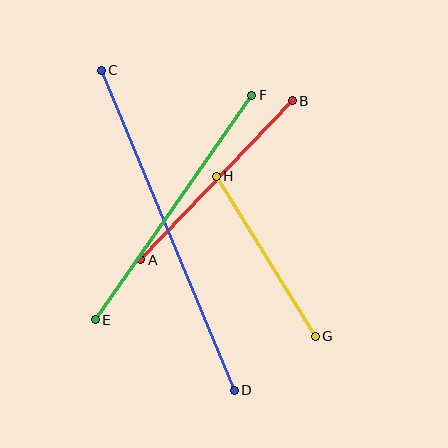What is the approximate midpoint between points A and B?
The midpoint is at approximately (217, 180) pixels.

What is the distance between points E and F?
The distance is approximately 274 pixels.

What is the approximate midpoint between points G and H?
The midpoint is at approximately (266, 256) pixels.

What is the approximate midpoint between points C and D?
The midpoint is at approximately (168, 230) pixels.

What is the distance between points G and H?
The distance is approximately 188 pixels.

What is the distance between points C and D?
The distance is approximately 347 pixels.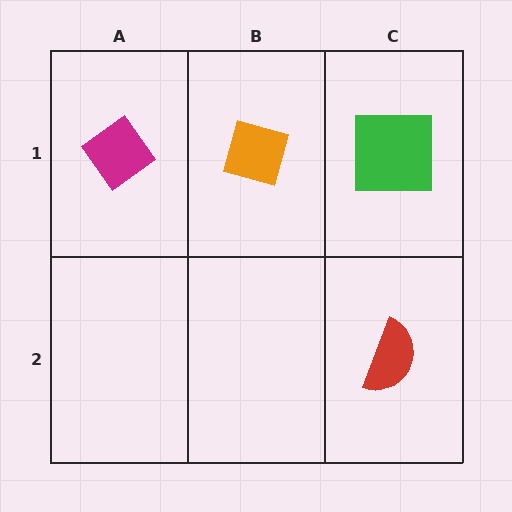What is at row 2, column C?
A red semicircle.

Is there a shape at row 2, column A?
No, that cell is empty.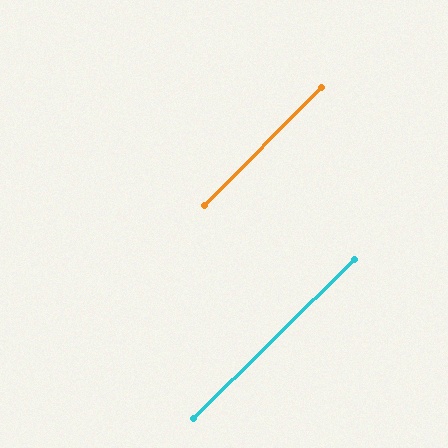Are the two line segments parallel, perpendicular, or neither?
Parallel — their directions differ by only 0.3°.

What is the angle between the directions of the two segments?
Approximately 0 degrees.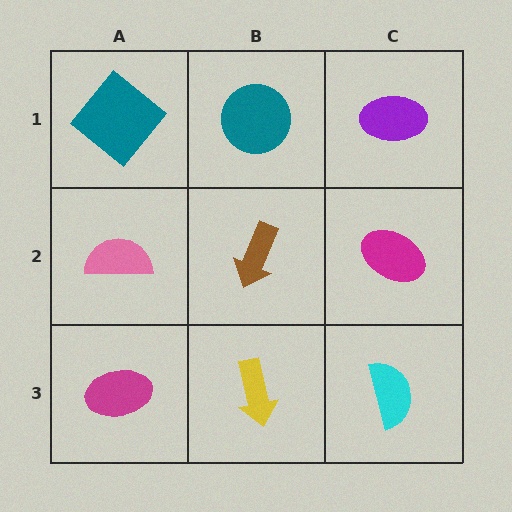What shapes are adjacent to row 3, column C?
A magenta ellipse (row 2, column C), a yellow arrow (row 3, column B).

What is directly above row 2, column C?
A purple ellipse.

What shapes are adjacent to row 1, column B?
A brown arrow (row 2, column B), a teal diamond (row 1, column A), a purple ellipse (row 1, column C).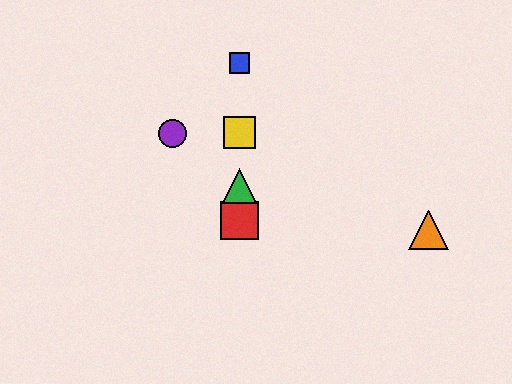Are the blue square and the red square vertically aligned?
Yes, both are at x≈239.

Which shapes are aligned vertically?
The red square, the blue square, the green triangle, the yellow square are aligned vertically.